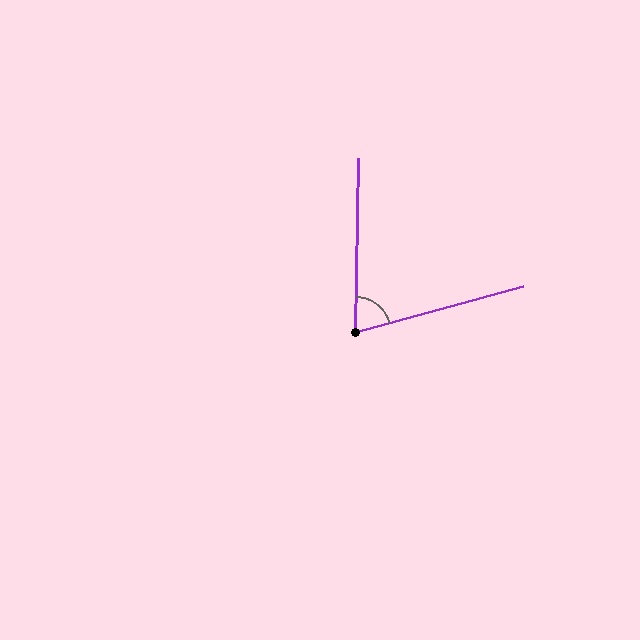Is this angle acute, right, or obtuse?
It is acute.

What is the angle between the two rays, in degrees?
Approximately 74 degrees.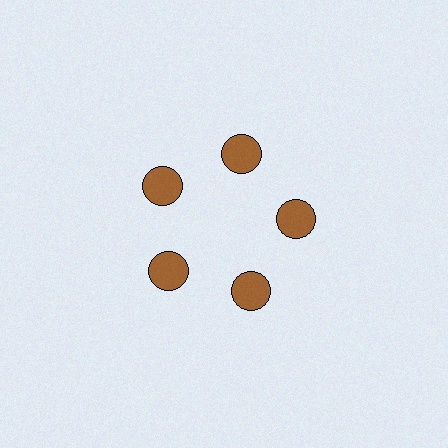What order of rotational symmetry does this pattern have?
This pattern has 5-fold rotational symmetry.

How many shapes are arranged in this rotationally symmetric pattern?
There are 5 shapes, arranged in 5 groups of 1.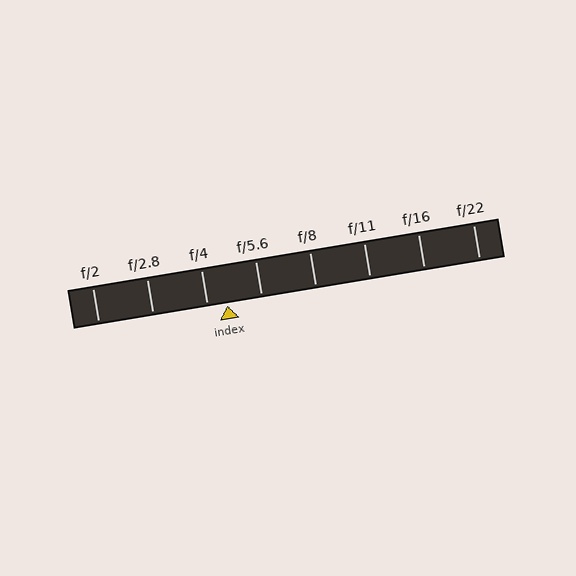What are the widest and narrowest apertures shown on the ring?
The widest aperture shown is f/2 and the narrowest is f/22.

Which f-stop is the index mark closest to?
The index mark is closest to f/4.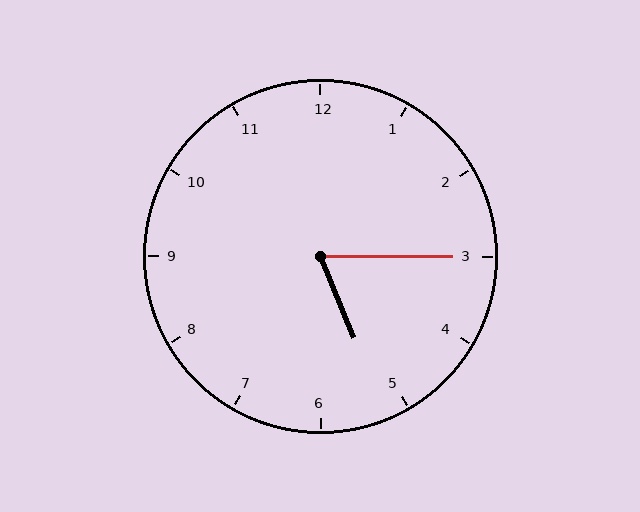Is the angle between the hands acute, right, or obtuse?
It is acute.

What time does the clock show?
5:15.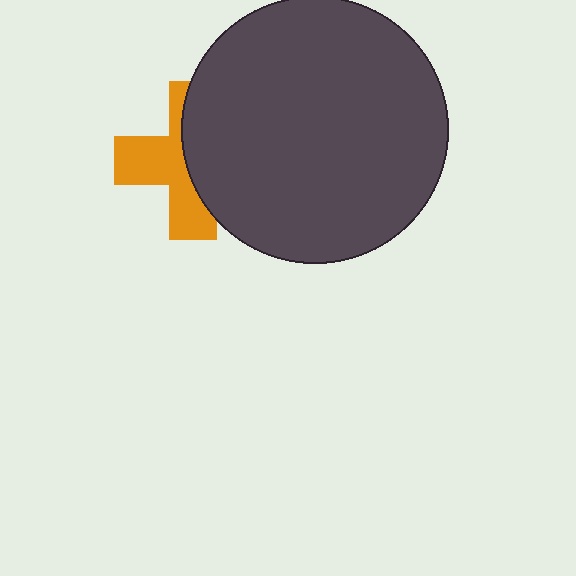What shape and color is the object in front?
The object in front is a dark gray circle.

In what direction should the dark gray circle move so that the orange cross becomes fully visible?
The dark gray circle should move right. That is the shortest direction to clear the overlap and leave the orange cross fully visible.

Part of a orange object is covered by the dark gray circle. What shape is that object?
It is a cross.